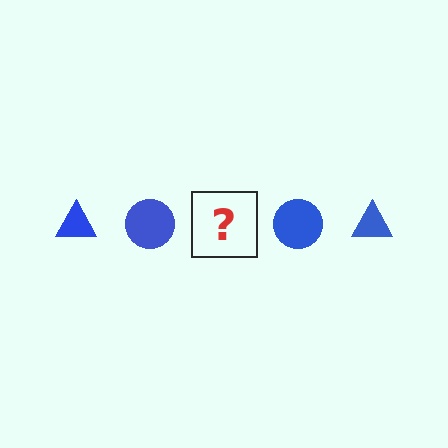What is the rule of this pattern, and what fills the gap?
The rule is that the pattern cycles through triangle, circle shapes in blue. The gap should be filled with a blue triangle.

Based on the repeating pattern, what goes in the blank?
The blank should be a blue triangle.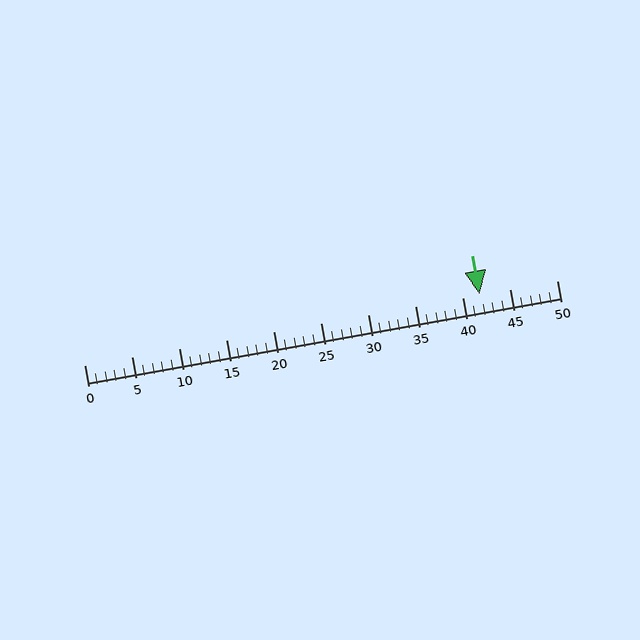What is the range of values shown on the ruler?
The ruler shows values from 0 to 50.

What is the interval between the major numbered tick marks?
The major tick marks are spaced 5 units apart.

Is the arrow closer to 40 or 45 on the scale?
The arrow is closer to 40.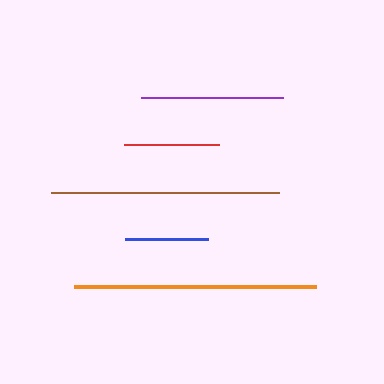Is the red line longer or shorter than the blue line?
The red line is longer than the blue line.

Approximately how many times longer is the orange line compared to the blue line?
The orange line is approximately 2.9 times the length of the blue line.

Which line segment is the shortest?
The blue line is the shortest at approximately 84 pixels.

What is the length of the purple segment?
The purple segment is approximately 142 pixels long.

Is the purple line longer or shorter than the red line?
The purple line is longer than the red line.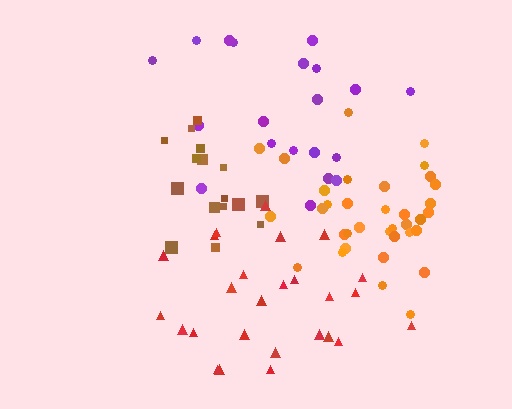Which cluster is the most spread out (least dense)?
Purple.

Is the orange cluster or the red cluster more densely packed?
Orange.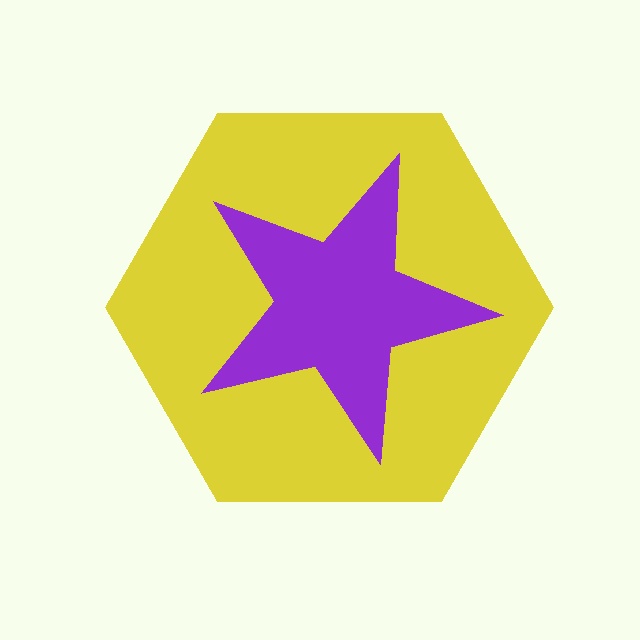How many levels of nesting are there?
2.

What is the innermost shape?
The purple star.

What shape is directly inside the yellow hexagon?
The purple star.